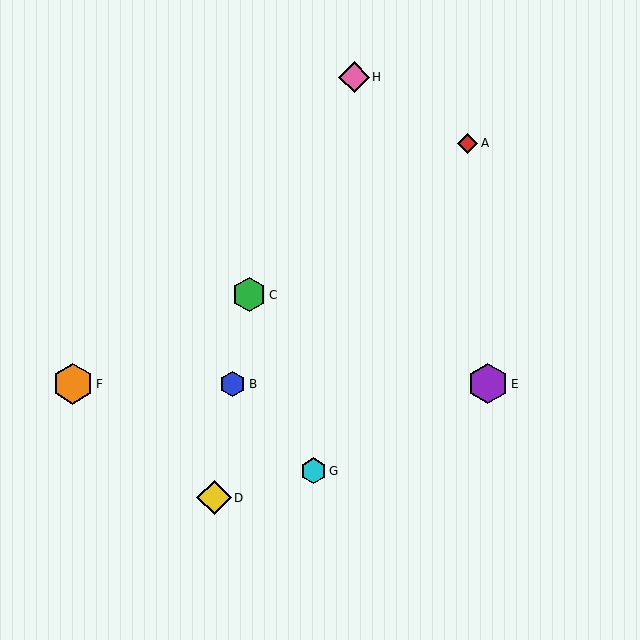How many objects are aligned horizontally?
3 objects (B, E, F) are aligned horizontally.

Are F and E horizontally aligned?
Yes, both are at y≈384.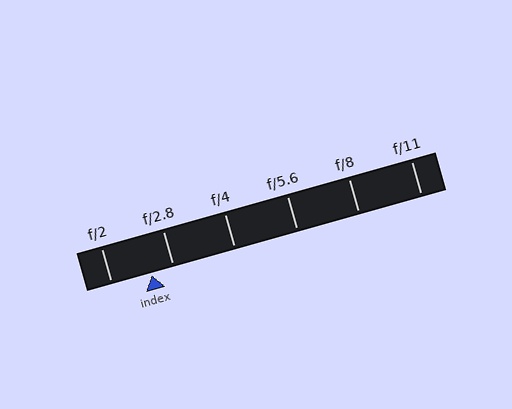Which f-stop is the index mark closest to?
The index mark is closest to f/2.8.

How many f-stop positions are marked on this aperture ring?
There are 6 f-stop positions marked.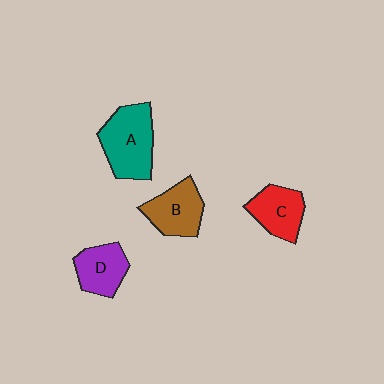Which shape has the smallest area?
Shape D (purple).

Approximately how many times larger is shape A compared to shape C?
Approximately 1.4 times.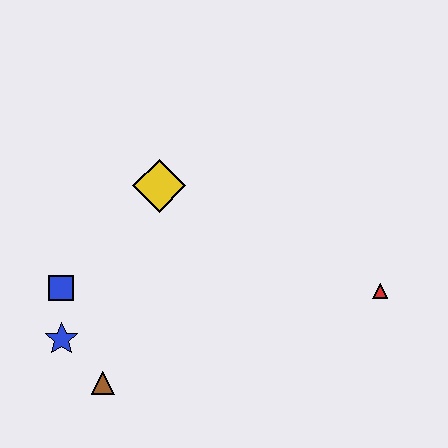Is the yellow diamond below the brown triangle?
No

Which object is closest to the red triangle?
The yellow diamond is closest to the red triangle.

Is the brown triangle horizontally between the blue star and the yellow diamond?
Yes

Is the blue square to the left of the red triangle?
Yes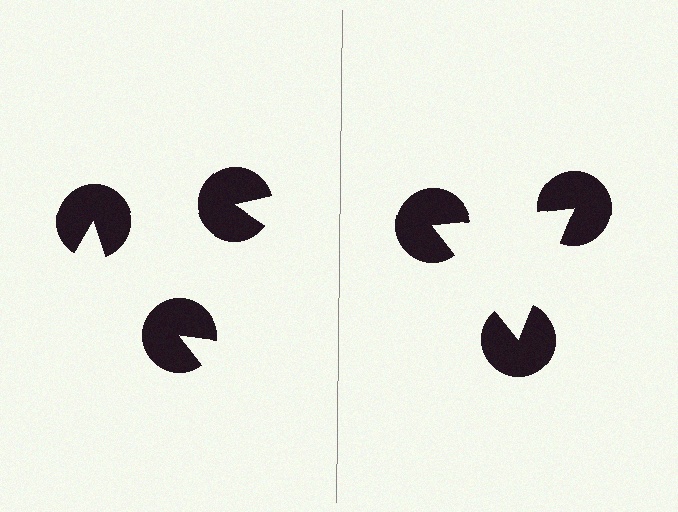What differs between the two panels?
The pac-man discs are positioned identically on both sides; only the wedge orientations differ. On the right they align to a triangle; on the left they are misaligned.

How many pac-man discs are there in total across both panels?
6 — 3 on each side.